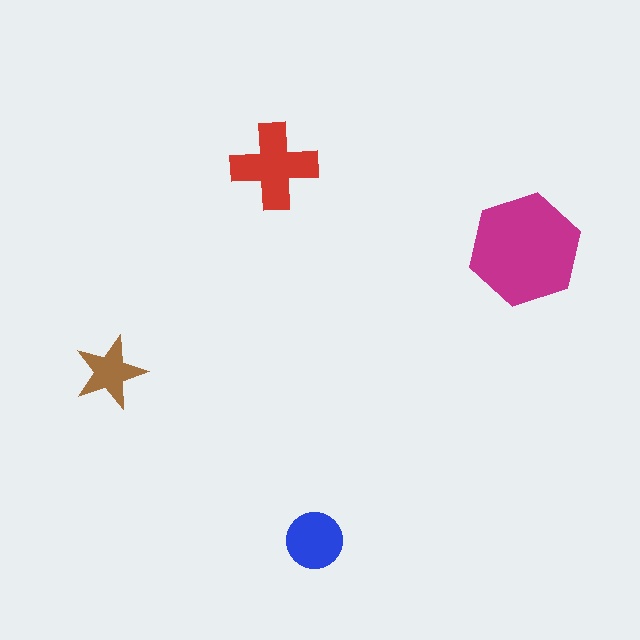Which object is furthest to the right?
The magenta hexagon is rightmost.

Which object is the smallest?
The brown star.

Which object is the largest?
The magenta hexagon.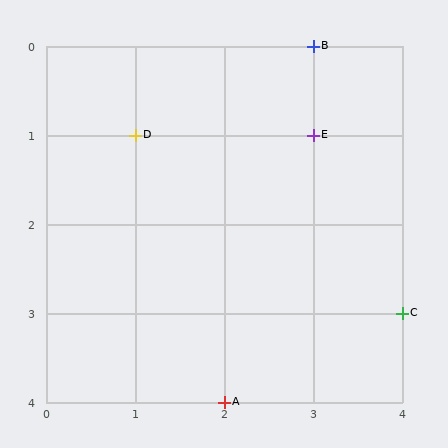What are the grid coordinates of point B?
Point B is at grid coordinates (3, 0).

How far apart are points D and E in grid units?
Points D and E are 2 columns apart.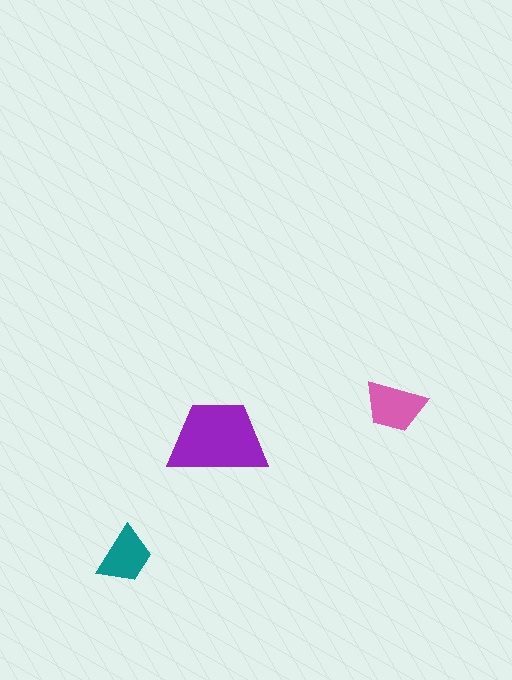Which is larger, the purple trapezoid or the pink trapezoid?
The purple one.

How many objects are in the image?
There are 3 objects in the image.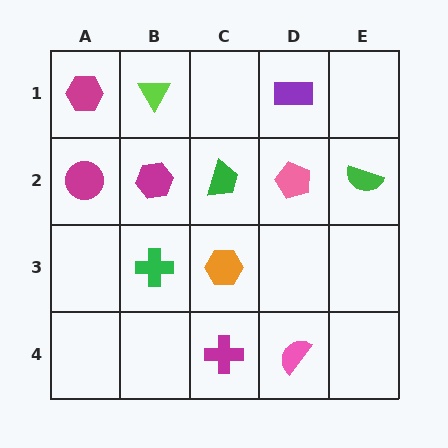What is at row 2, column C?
A green trapezoid.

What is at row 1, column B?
A lime triangle.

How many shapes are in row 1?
3 shapes.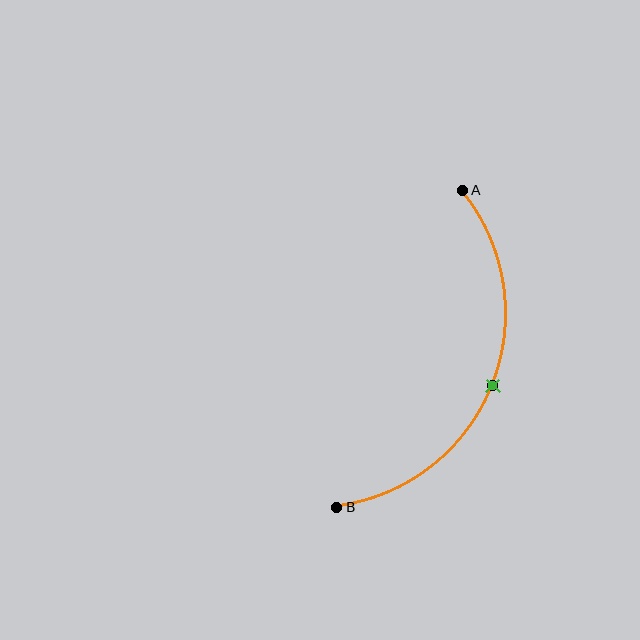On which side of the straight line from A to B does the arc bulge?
The arc bulges to the right of the straight line connecting A and B.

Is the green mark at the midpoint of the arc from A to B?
Yes. The green mark lies on the arc at equal arc-length from both A and B — it is the arc midpoint.